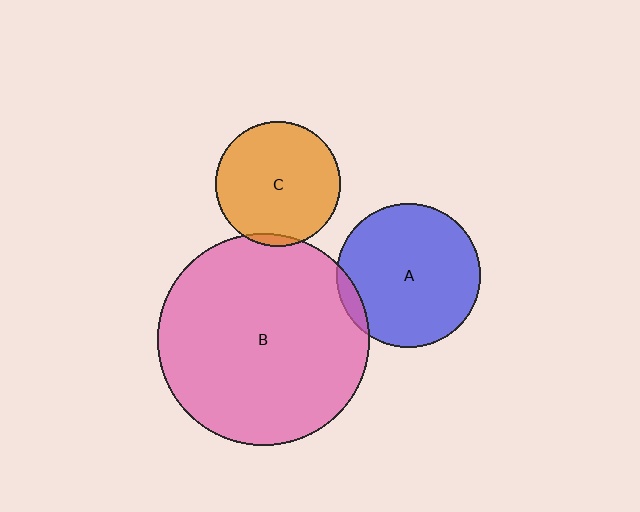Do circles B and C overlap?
Yes.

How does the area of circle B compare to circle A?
Approximately 2.2 times.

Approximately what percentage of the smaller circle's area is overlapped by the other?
Approximately 5%.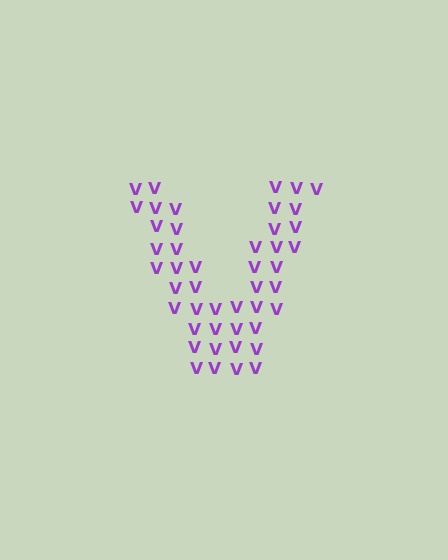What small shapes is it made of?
It is made of small letter V's.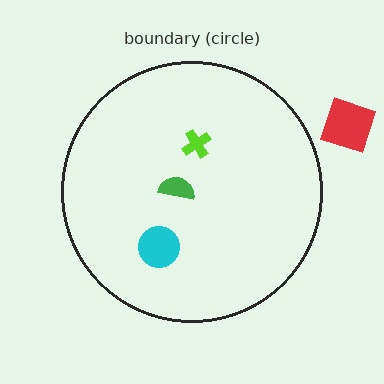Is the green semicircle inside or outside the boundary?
Inside.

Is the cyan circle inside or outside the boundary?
Inside.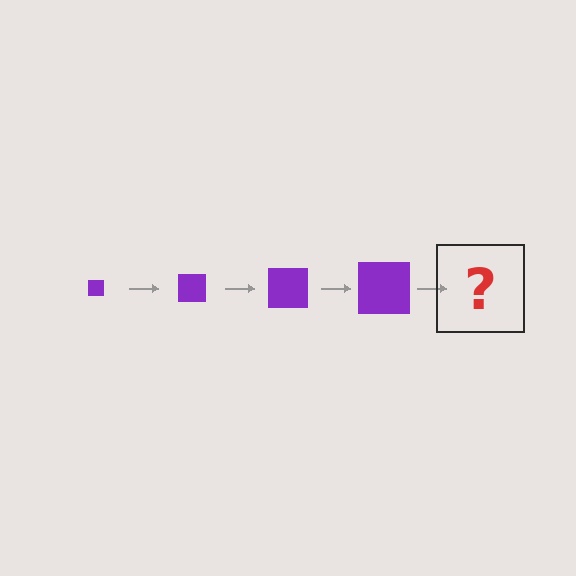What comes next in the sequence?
The next element should be a purple square, larger than the previous one.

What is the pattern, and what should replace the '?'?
The pattern is that the square gets progressively larger each step. The '?' should be a purple square, larger than the previous one.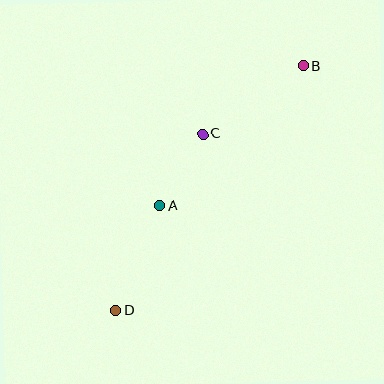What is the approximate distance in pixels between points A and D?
The distance between A and D is approximately 114 pixels.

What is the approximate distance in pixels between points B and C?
The distance between B and C is approximately 121 pixels.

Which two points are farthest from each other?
Points B and D are farthest from each other.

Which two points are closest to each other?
Points A and C are closest to each other.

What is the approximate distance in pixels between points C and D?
The distance between C and D is approximately 196 pixels.